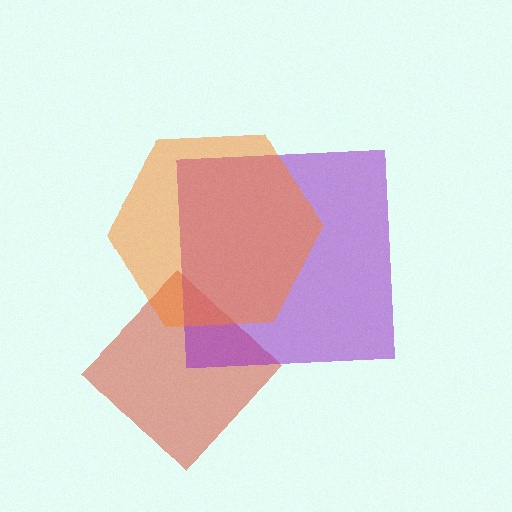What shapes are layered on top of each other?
The layered shapes are: a red diamond, a purple square, an orange hexagon.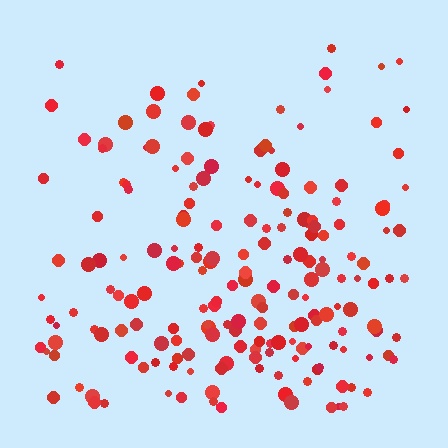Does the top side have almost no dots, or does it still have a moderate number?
Still a moderate number, just noticeably fewer than the bottom.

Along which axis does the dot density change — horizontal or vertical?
Vertical.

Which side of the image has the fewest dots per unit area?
The top.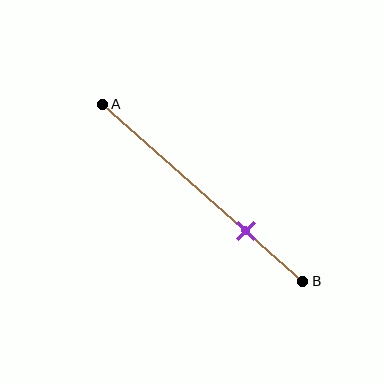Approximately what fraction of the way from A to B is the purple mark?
The purple mark is approximately 70% of the way from A to B.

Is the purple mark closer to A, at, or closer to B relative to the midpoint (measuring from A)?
The purple mark is closer to point B than the midpoint of segment AB.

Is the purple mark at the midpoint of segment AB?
No, the mark is at about 70% from A, not at the 50% midpoint.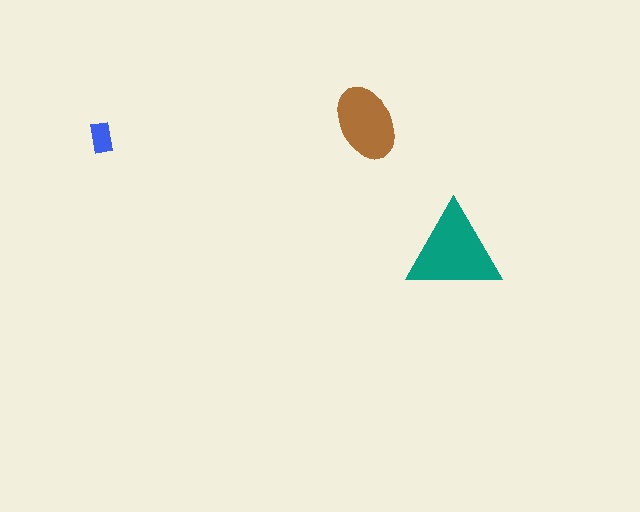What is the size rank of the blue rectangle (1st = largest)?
3rd.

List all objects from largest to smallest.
The teal triangle, the brown ellipse, the blue rectangle.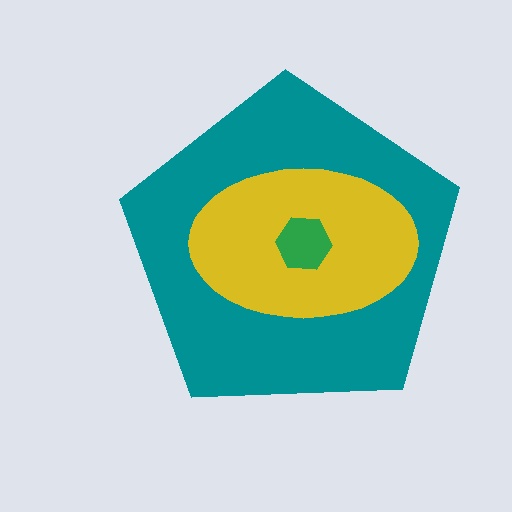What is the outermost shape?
The teal pentagon.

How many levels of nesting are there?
3.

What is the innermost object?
The green hexagon.